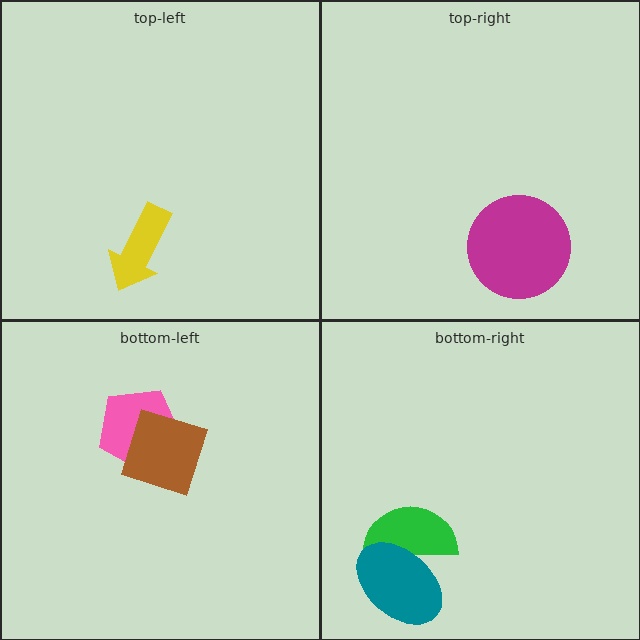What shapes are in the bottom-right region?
The green semicircle, the teal ellipse.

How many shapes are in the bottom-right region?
2.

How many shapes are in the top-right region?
1.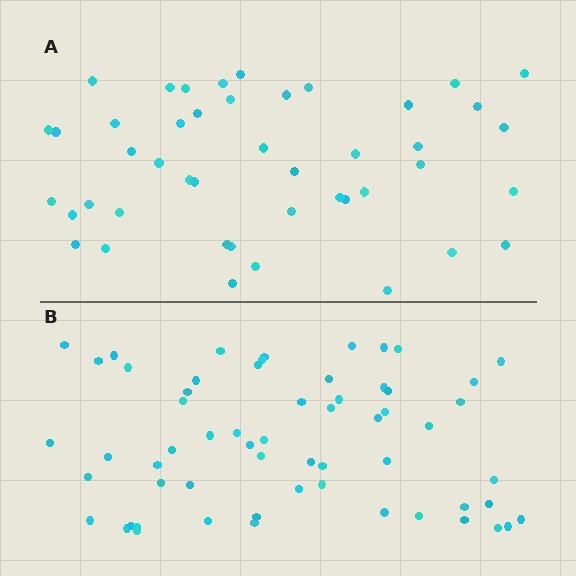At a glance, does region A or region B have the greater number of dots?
Region B (the bottom region) has more dots.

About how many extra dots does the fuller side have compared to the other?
Region B has approximately 15 more dots than region A.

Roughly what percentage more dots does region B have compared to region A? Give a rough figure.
About 35% more.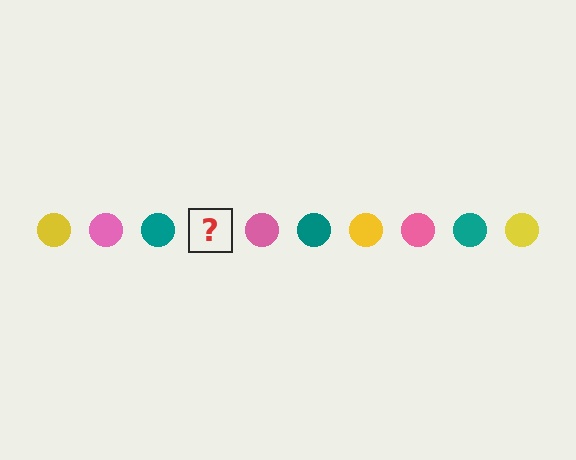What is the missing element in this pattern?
The missing element is a yellow circle.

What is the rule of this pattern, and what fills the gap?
The rule is that the pattern cycles through yellow, pink, teal circles. The gap should be filled with a yellow circle.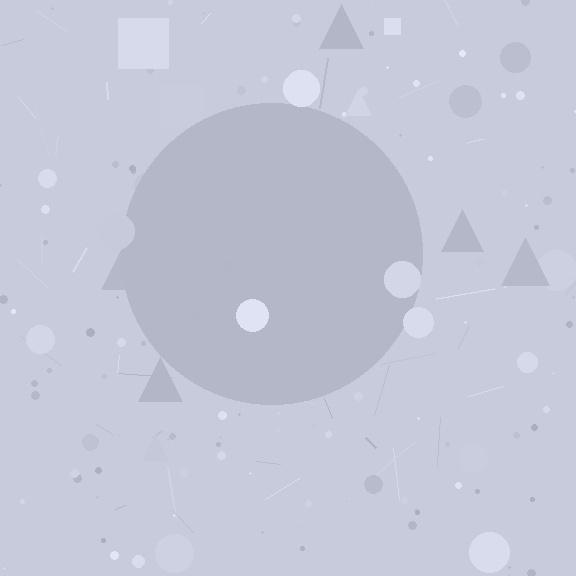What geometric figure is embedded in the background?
A circle is embedded in the background.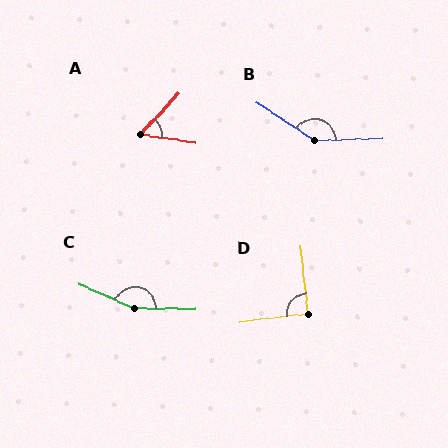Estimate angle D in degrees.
Approximately 91 degrees.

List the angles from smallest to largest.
A (55°), D (91°), B (145°), C (157°).